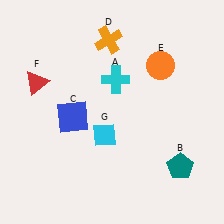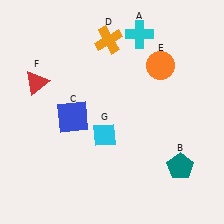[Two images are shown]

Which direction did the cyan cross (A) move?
The cyan cross (A) moved up.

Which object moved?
The cyan cross (A) moved up.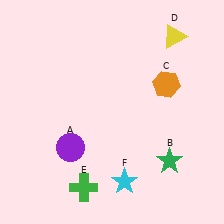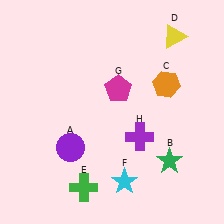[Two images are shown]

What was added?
A magenta pentagon (G), a purple cross (H) were added in Image 2.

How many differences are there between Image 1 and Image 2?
There are 2 differences between the two images.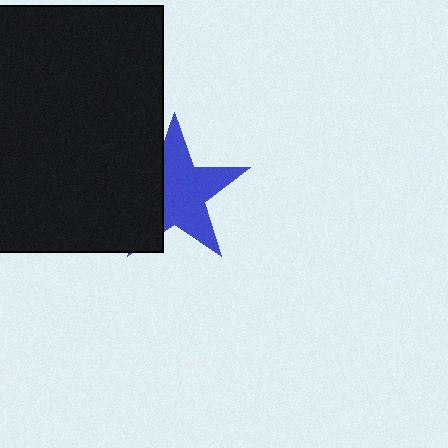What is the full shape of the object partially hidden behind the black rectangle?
The partially hidden object is a blue star.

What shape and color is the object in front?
The object in front is a black rectangle.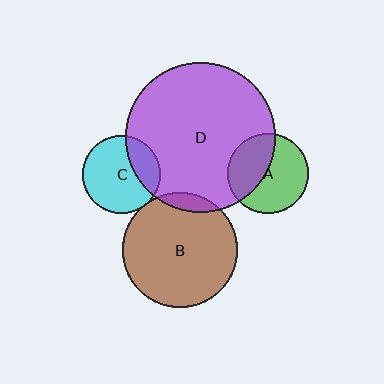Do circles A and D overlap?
Yes.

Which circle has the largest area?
Circle D (purple).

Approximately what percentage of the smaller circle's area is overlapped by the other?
Approximately 45%.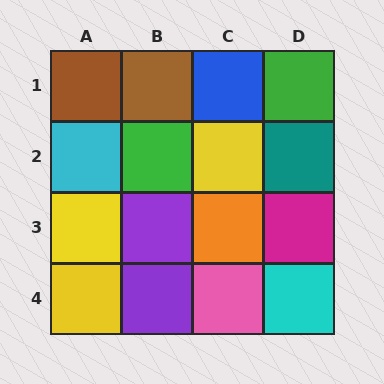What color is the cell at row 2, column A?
Cyan.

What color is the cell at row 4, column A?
Yellow.